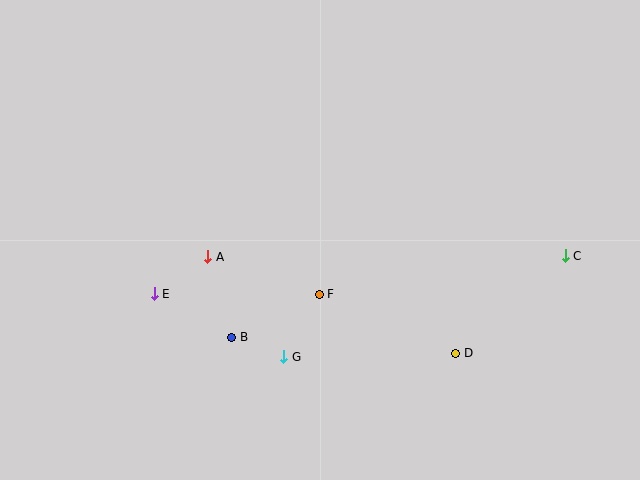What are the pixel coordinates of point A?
Point A is at (208, 257).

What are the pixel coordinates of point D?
Point D is at (456, 353).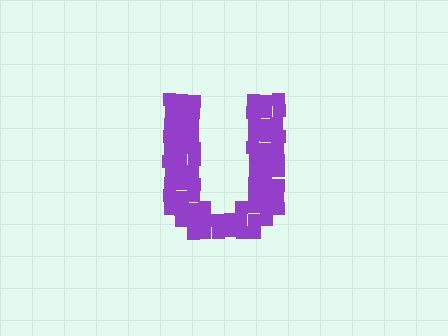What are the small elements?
The small elements are squares.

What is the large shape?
The large shape is the letter U.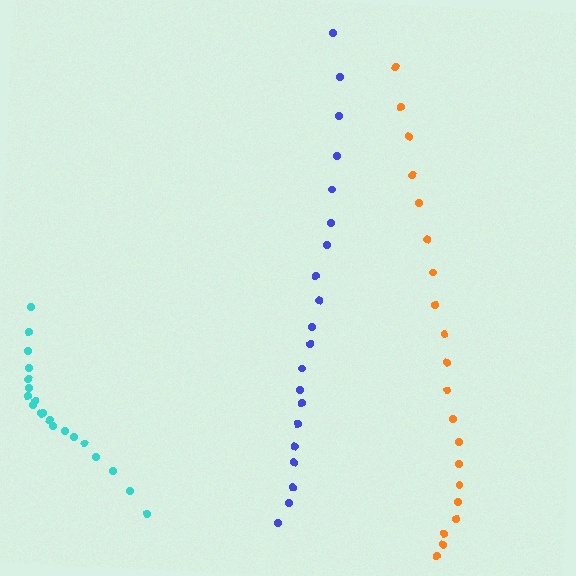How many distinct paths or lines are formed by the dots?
There are 3 distinct paths.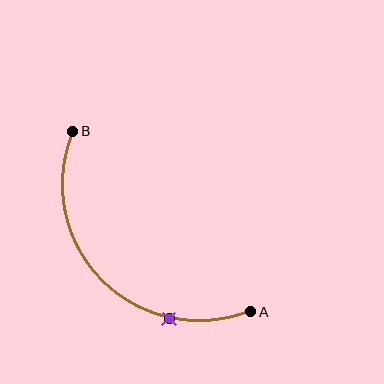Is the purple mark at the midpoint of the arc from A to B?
No. The purple mark lies on the arc but is closer to endpoint A. The arc midpoint would be at the point on the curve equidistant along the arc from both A and B.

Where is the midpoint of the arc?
The arc midpoint is the point on the curve farthest from the straight line joining A and B. It sits below and to the left of that line.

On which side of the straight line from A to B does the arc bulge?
The arc bulges below and to the left of the straight line connecting A and B.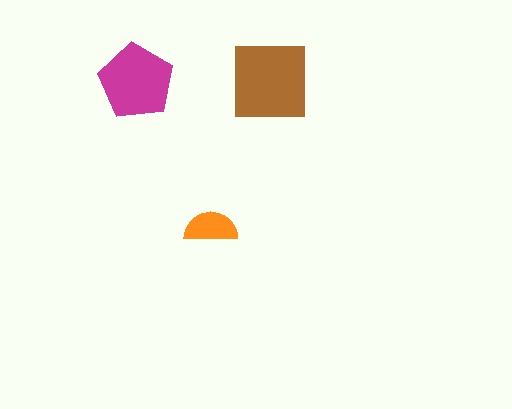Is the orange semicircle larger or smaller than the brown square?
Smaller.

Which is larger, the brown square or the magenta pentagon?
The brown square.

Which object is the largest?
The brown square.